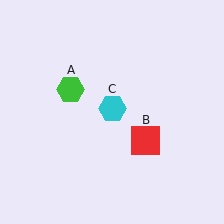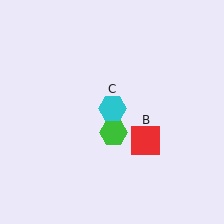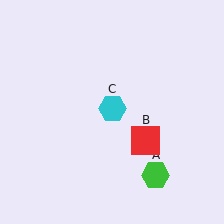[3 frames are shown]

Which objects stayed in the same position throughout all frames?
Red square (object B) and cyan hexagon (object C) remained stationary.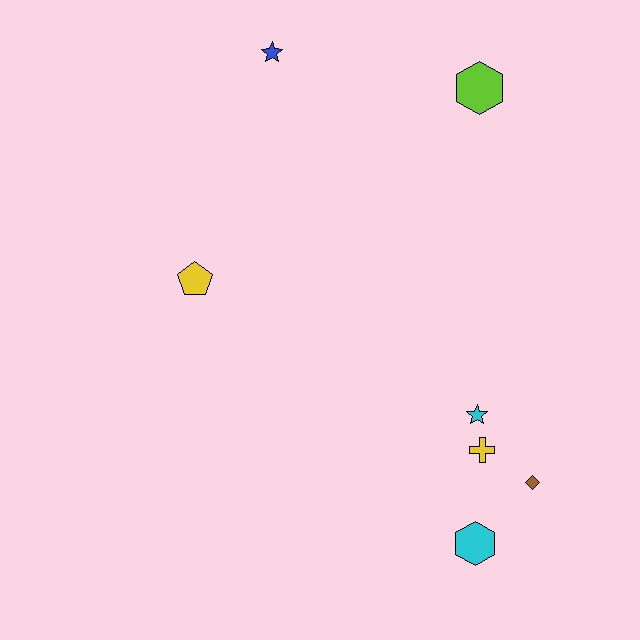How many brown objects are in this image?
There is 1 brown object.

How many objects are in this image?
There are 7 objects.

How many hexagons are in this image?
There are 2 hexagons.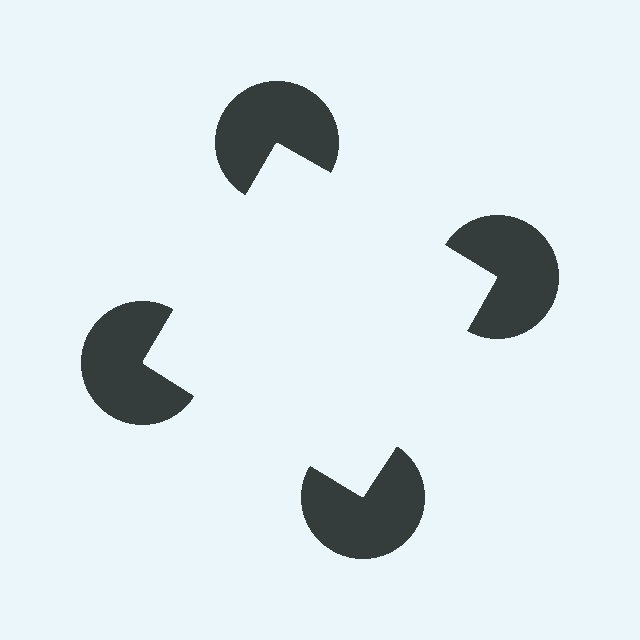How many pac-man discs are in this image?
There are 4 — one at each vertex of the illusory square.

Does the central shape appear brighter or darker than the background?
It typically appears slightly brighter than the background, even though no actual brightness change is drawn.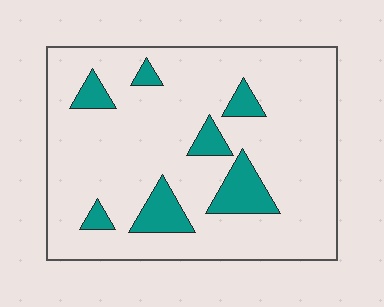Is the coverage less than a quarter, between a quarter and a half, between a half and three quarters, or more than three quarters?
Less than a quarter.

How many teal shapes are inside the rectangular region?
7.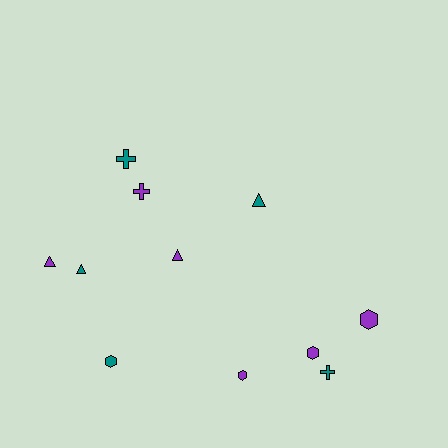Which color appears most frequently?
Purple, with 6 objects.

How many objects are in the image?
There are 11 objects.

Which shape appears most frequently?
Hexagon, with 4 objects.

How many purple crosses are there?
There is 1 purple cross.